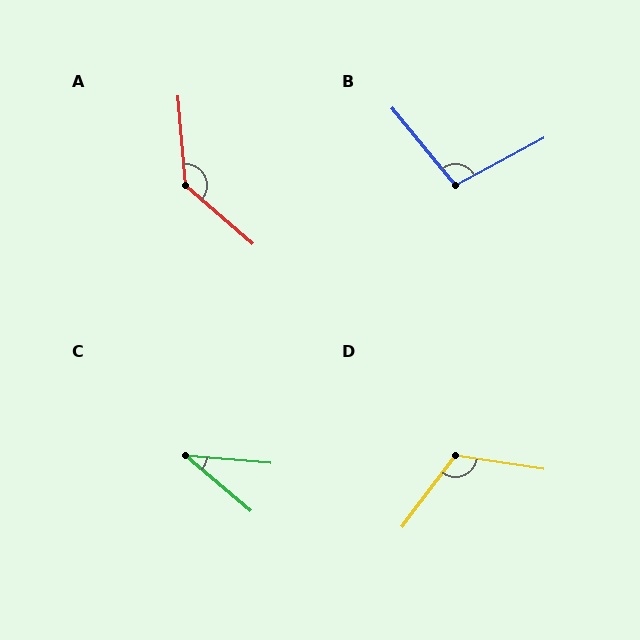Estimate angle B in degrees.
Approximately 101 degrees.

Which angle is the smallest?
C, at approximately 35 degrees.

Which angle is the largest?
A, at approximately 136 degrees.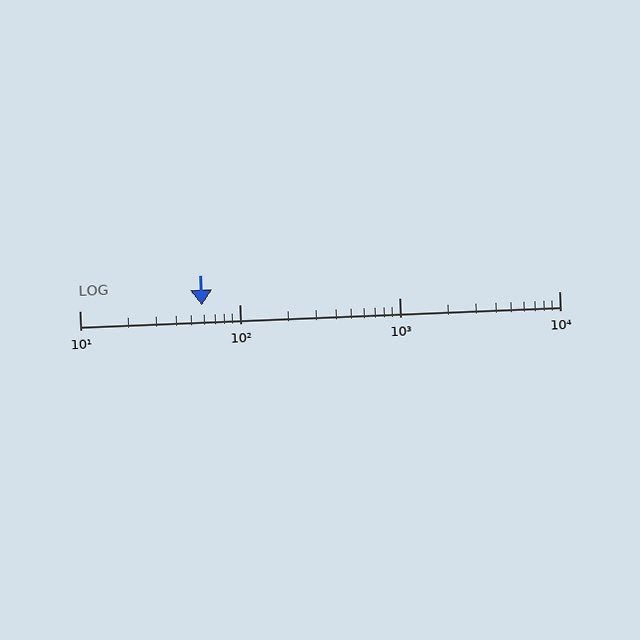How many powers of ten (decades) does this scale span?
The scale spans 3 decades, from 10 to 10000.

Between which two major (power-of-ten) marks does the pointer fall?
The pointer is between 10 and 100.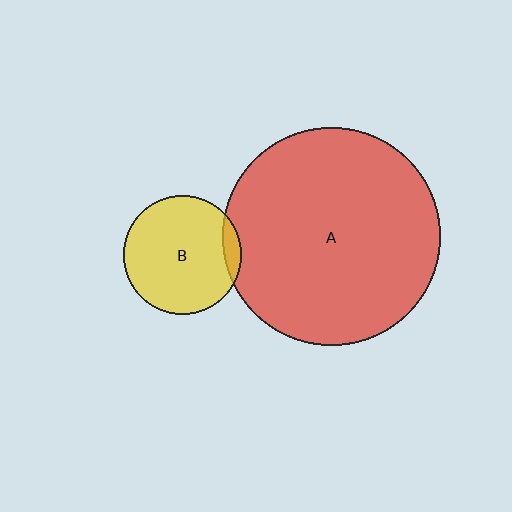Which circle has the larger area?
Circle A (red).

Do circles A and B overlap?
Yes.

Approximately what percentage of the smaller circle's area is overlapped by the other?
Approximately 10%.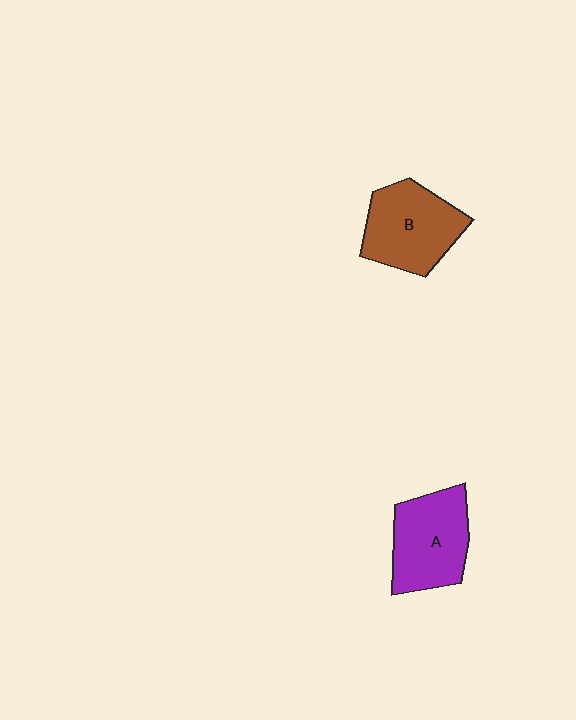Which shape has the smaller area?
Shape A (purple).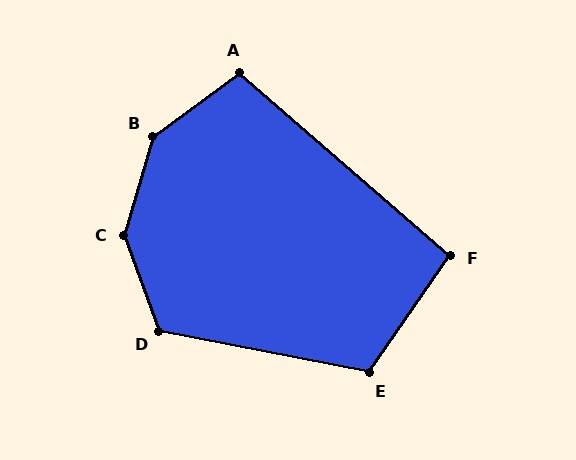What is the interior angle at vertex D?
Approximately 121 degrees (obtuse).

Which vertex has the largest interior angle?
C, at approximately 144 degrees.